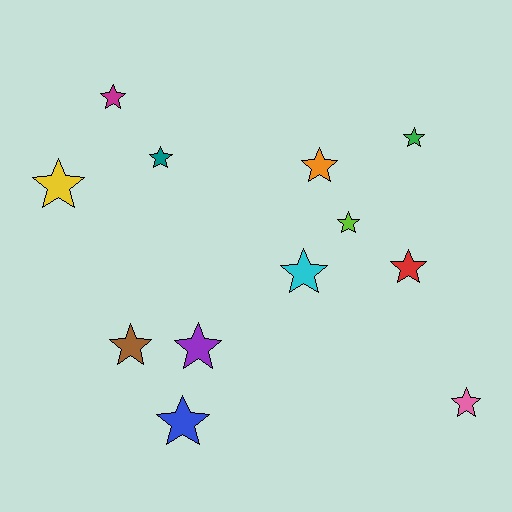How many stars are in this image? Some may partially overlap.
There are 12 stars.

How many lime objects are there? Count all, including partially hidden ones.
There is 1 lime object.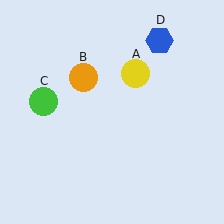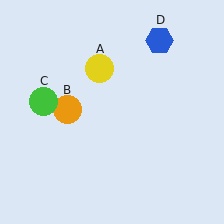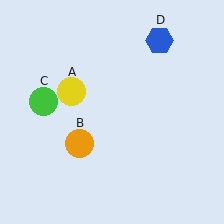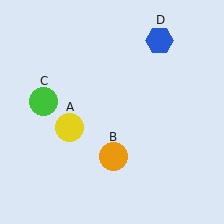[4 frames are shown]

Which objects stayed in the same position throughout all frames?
Green circle (object C) and blue hexagon (object D) remained stationary.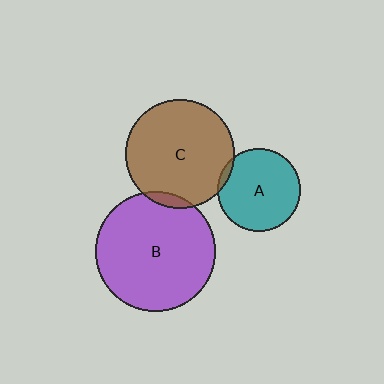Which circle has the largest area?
Circle B (purple).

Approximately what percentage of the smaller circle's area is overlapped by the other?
Approximately 5%.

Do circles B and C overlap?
Yes.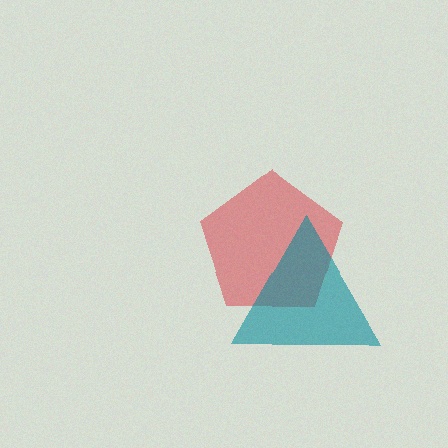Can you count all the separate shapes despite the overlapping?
Yes, there are 2 separate shapes.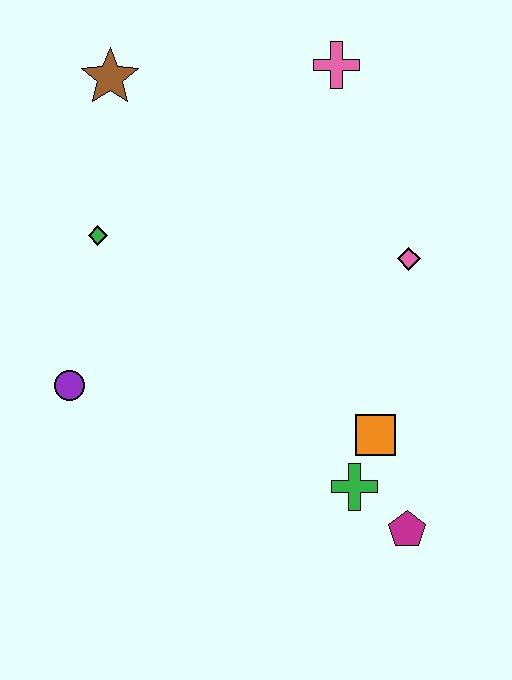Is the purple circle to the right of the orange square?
No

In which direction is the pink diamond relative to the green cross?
The pink diamond is above the green cross.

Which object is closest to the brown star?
The green diamond is closest to the brown star.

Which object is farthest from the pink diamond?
The purple circle is farthest from the pink diamond.